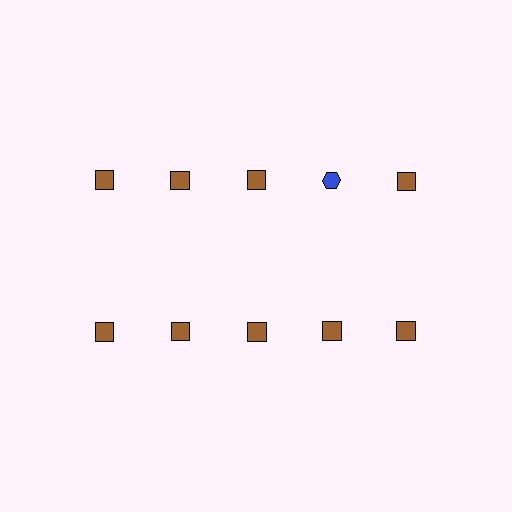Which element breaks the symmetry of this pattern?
The blue hexagon in the top row, second from right column breaks the symmetry. All other shapes are brown squares.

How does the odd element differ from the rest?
It differs in both color (blue instead of brown) and shape (hexagon instead of square).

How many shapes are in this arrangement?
There are 10 shapes arranged in a grid pattern.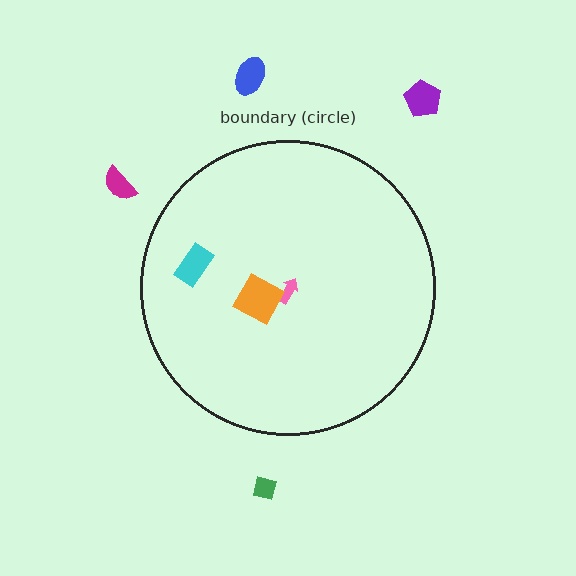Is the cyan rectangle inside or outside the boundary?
Inside.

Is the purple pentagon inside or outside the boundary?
Outside.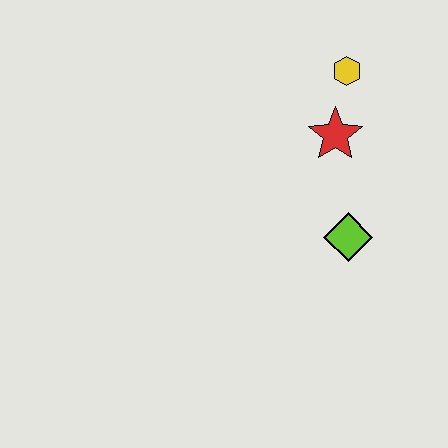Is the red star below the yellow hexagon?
Yes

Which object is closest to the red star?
The yellow hexagon is closest to the red star.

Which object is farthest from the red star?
The lime diamond is farthest from the red star.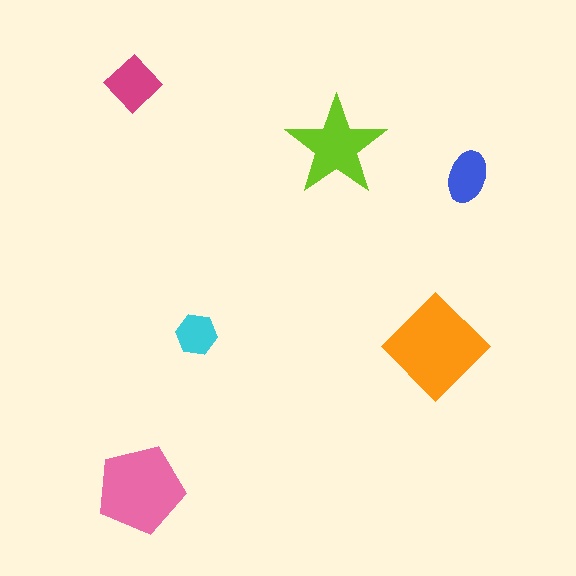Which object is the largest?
The orange diamond.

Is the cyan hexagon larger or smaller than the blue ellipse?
Smaller.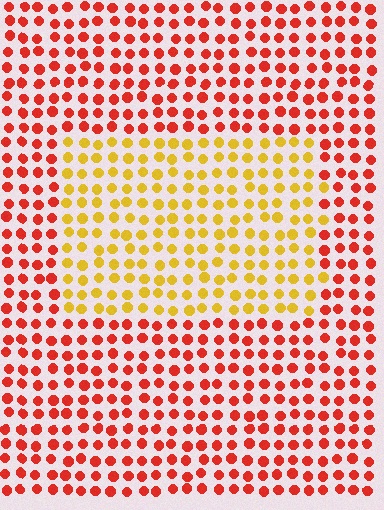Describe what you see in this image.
The image is filled with small red elements in a uniform arrangement. A rectangle-shaped region is visible where the elements are tinted to a slightly different hue, forming a subtle color boundary.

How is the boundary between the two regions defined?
The boundary is defined purely by a slight shift in hue (about 47 degrees). Spacing, size, and orientation are identical on both sides.